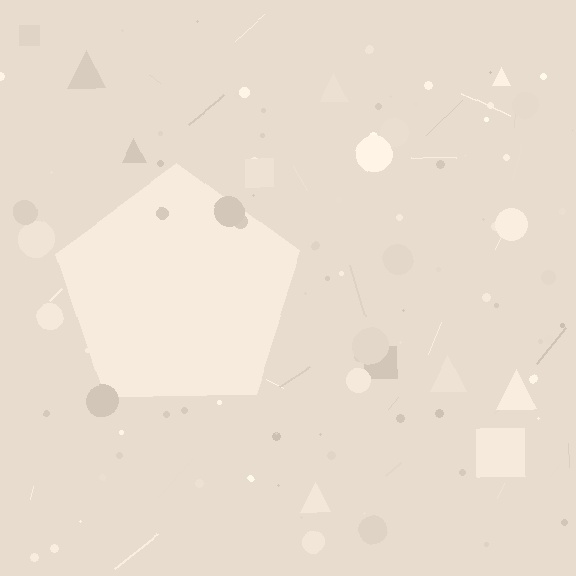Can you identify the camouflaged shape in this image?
The camouflaged shape is a pentagon.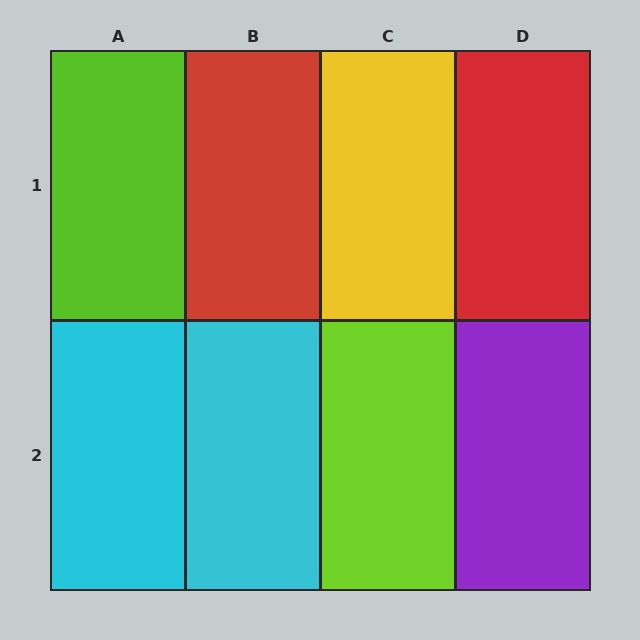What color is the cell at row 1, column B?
Red.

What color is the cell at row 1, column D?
Red.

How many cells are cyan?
2 cells are cyan.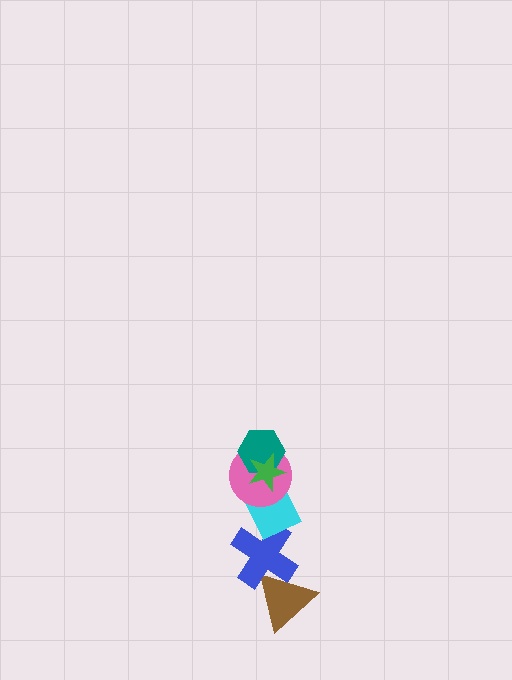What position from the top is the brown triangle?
The brown triangle is 6th from the top.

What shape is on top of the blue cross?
The cyan diamond is on top of the blue cross.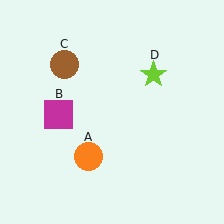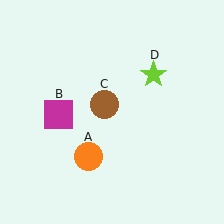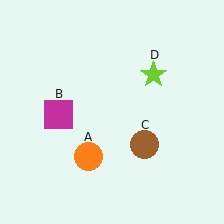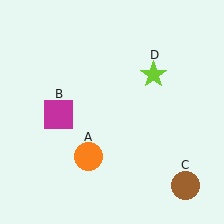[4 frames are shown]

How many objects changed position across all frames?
1 object changed position: brown circle (object C).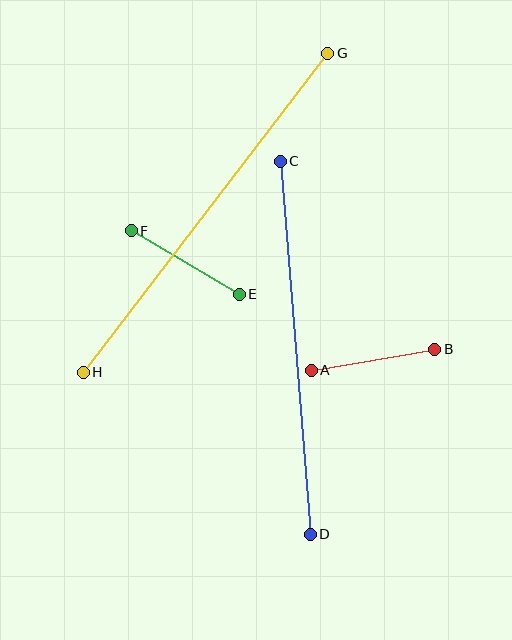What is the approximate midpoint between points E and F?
The midpoint is at approximately (185, 263) pixels.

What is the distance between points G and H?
The distance is approximately 402 pixels.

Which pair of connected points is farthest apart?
Points G and H are farthest apart.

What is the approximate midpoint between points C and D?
The midpoint is at approximately (295, 348) pixels.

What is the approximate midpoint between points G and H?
The midpoint is at approximately (205, 213) pixels.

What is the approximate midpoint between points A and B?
The midpoint is at approximately (373, 360) pixels.